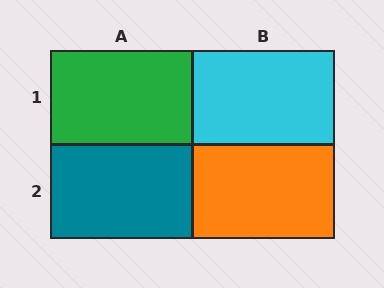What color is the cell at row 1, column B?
Cyan.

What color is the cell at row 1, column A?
Green.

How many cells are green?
1 cell is green.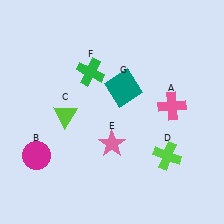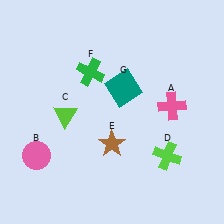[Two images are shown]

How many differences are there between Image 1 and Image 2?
There are 2 differences between the two images.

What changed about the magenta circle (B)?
In Image 1, B is magenta. In Image 2, it changed to pink.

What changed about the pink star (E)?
In Image 1, E is pink. In Image 2, it changed to brown.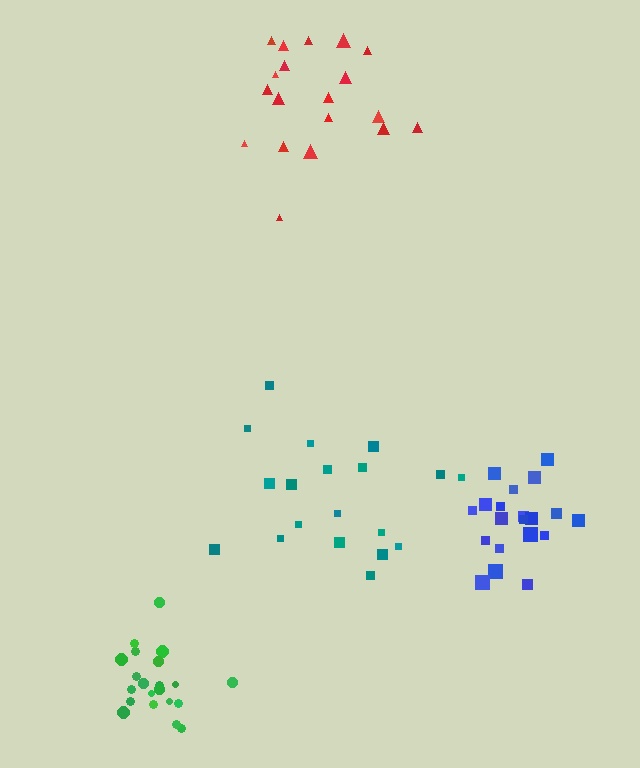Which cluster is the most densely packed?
Green.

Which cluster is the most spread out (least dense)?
Red.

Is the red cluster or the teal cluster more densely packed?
Teal.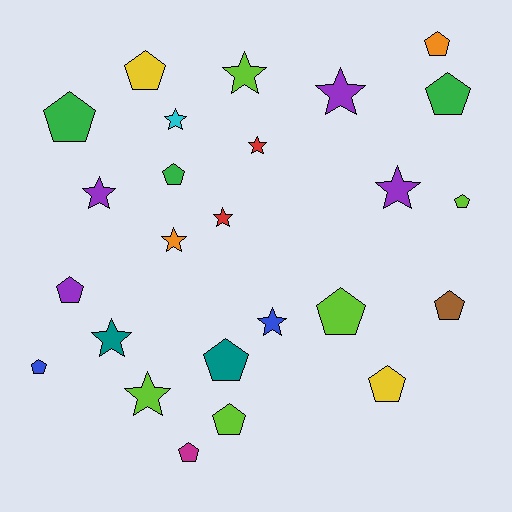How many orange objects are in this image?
There are 2 orange objects.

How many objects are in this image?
There are 25 objects.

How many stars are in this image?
There are 11 stars.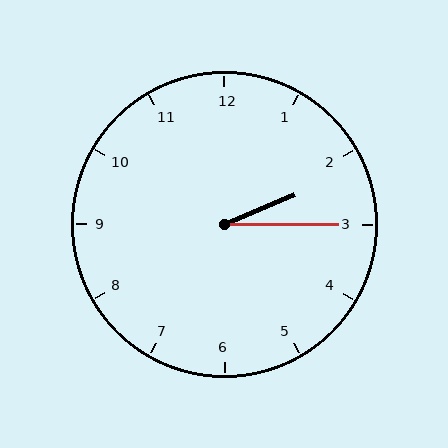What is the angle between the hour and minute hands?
Approximately 22 degrees.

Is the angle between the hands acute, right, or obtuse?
It is acute.